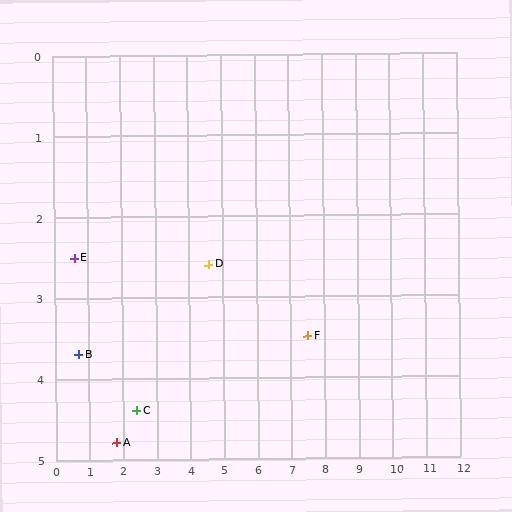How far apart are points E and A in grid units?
Points E and A are about 2.6 grid units apart.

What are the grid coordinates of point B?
Point B is at approximately (0.7, 3.7).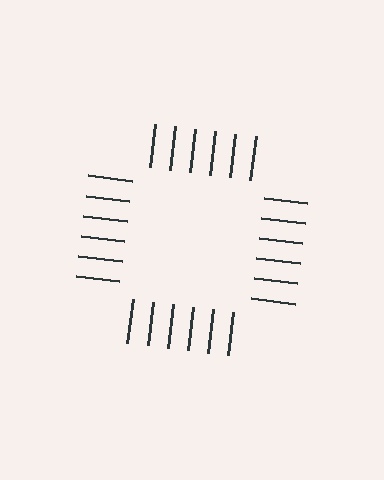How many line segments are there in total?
24 — 6 along each of the 4 edges.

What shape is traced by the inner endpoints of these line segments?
An illusory square — the line segments terminate on its edges but no continuous stroke is drawn.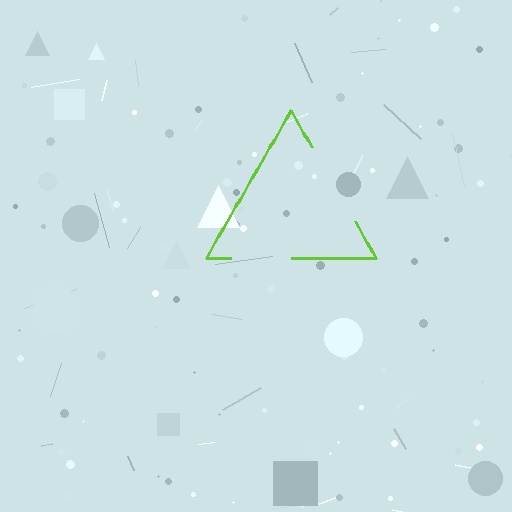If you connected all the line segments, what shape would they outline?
They would outline a triangle.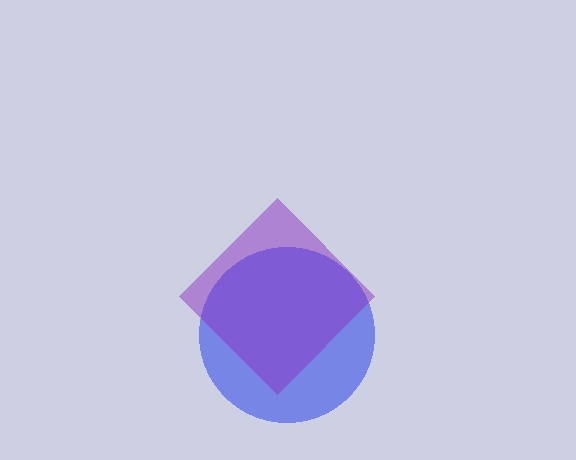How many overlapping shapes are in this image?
There are 2 overlapping shapes in the image.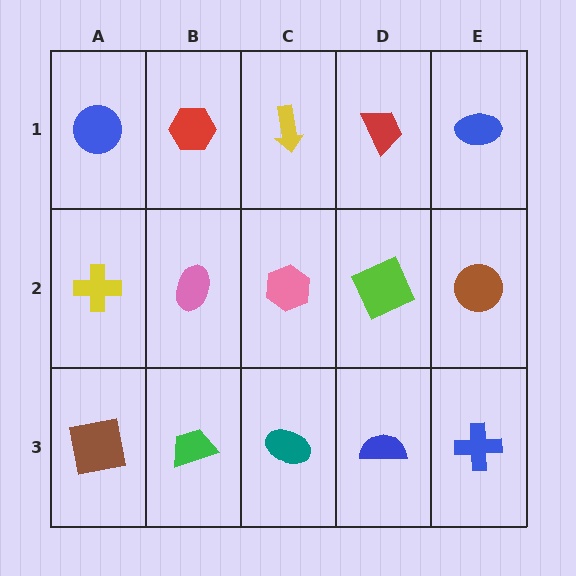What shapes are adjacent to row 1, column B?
A pink ellipse (row 2, column B), a blue circle (row 1, column A), a yellow arrow (row 1, column C).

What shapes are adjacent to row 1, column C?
A pink hexagon (row 2, column C), a red hexagon (row 1, column B), a red trapezoid (row 1, column D).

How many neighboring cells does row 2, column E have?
3.